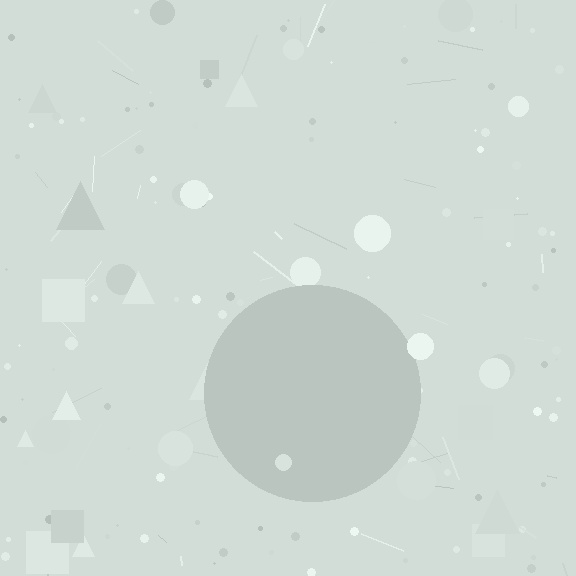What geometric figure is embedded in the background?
A circle is embedded in the background.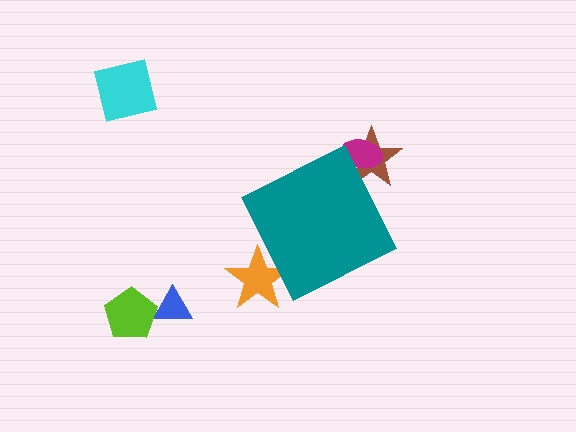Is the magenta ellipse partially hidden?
Yes, the magenta ellipse is partially hidden behind the teal diamond.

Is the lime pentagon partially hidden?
No, the lime pentagon is fully visible.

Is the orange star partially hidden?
Yes, the orange star is partially hidden behind the teal diamond.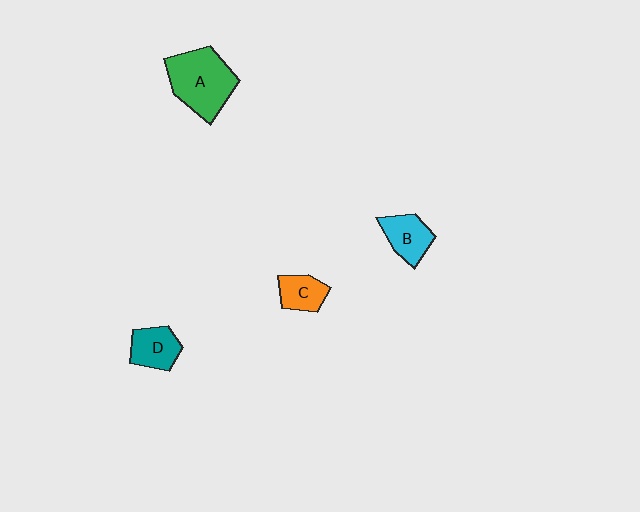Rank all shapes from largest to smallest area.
From largest to smallest: A (green), B (cyan), D (teal), C (orange).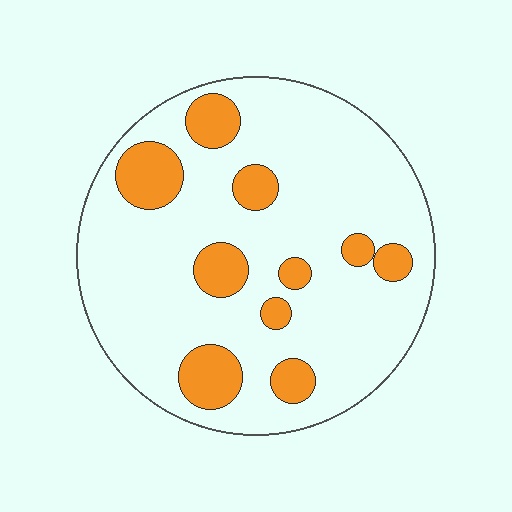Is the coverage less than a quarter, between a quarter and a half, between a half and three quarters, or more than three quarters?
Less than a quarter.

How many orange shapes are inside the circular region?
10.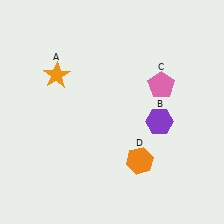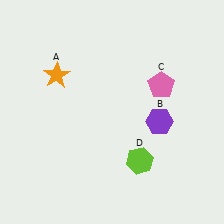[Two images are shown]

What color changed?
The hexagon (D) changed from orange in Image 1 to lime in Image 2.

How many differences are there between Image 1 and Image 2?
There is 1 difference between the two images.